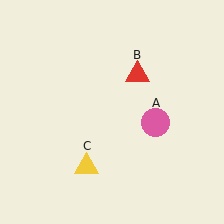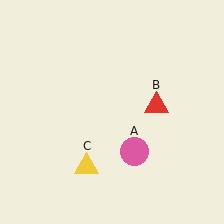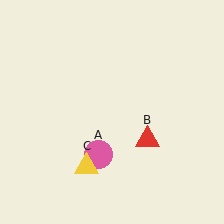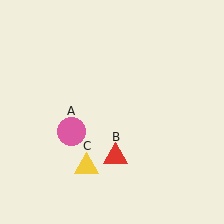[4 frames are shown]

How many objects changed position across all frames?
2 objects changed position: pink circle (object A), red triangle (object B).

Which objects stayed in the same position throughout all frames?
Yellow triangle (object C) remained stationary.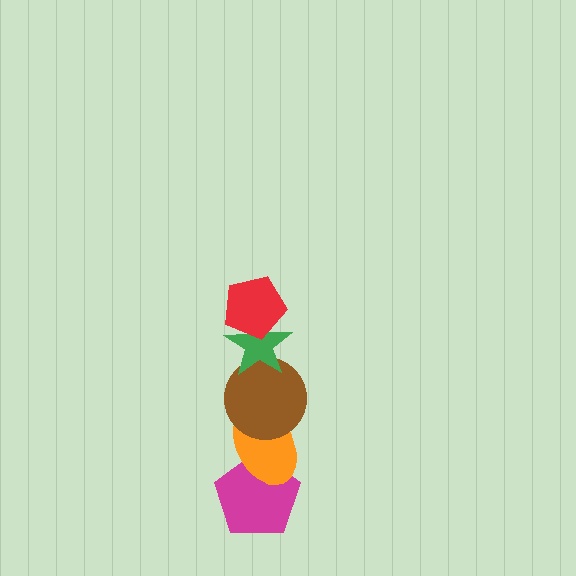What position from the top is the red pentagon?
The red pentagon is 1st from the top.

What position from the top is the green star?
The green star is 2nd from the top.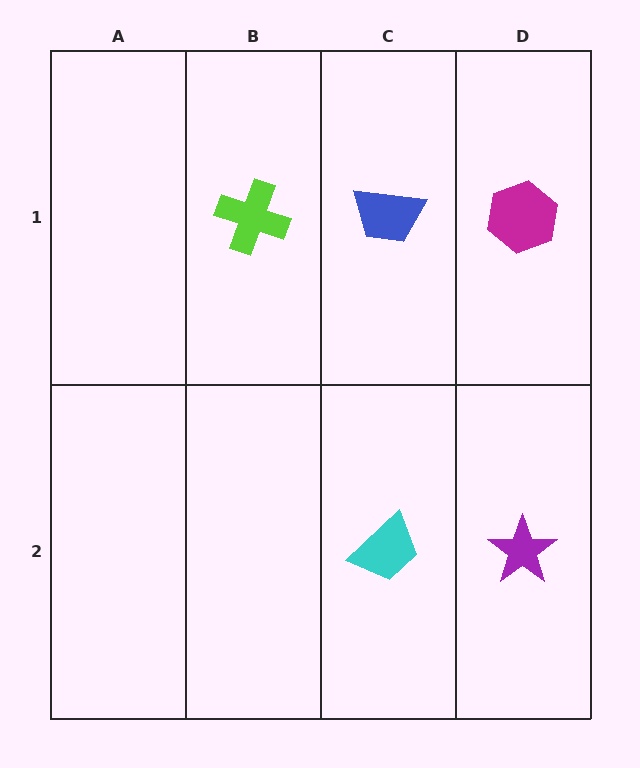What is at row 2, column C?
A cyan trapezoid.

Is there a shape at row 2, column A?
No, that cell is empty.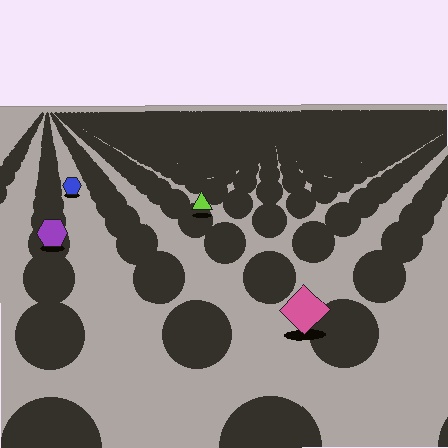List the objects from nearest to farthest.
From nearest to farthest: the pink diamond, the purple hexagon, the lime triangle, the blue hexagon.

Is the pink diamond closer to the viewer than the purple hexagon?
Yes. The pink diamond is closer — you can tell from the texture gradient: the ground texture is coarser near it.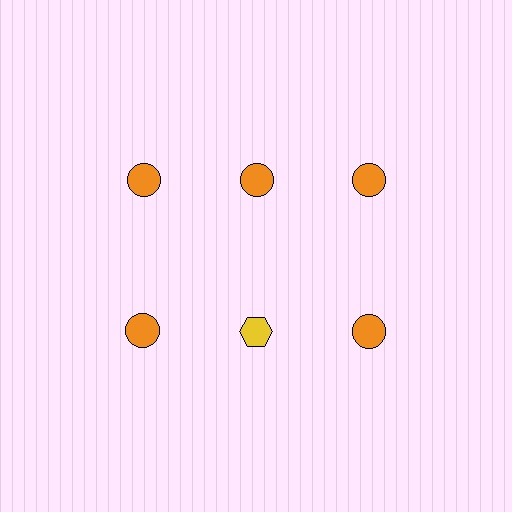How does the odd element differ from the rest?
It differs in both color (yellow instead of orange) and shape (hexagon instead of circle).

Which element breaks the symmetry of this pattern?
The yellow hexagon in the second row, second from left column breaks the symmetry. All other shapes are orange circles.